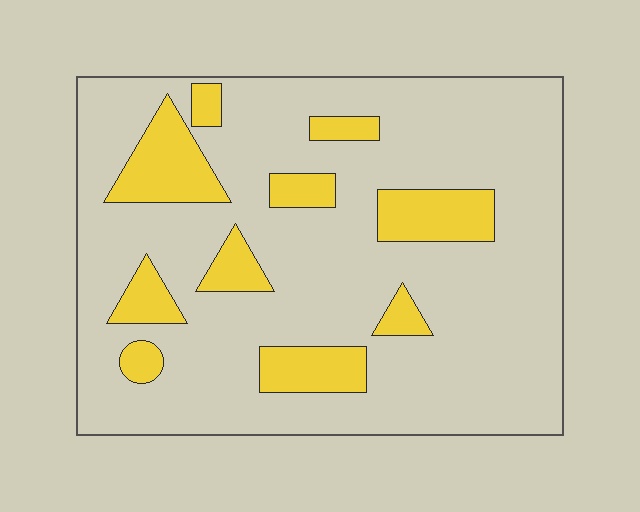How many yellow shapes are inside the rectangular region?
10.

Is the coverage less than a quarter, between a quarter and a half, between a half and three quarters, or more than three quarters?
Less than a quarter.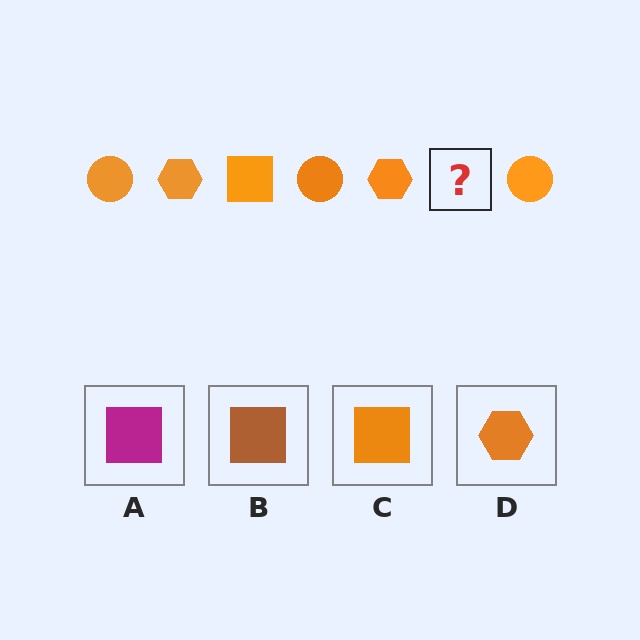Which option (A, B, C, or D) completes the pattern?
C.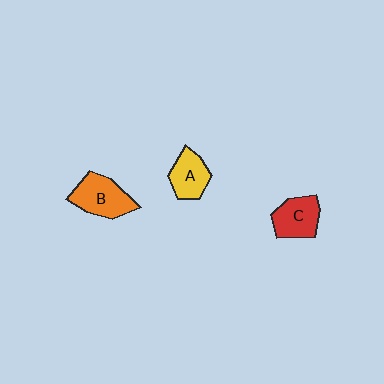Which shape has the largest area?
Shape B (orange).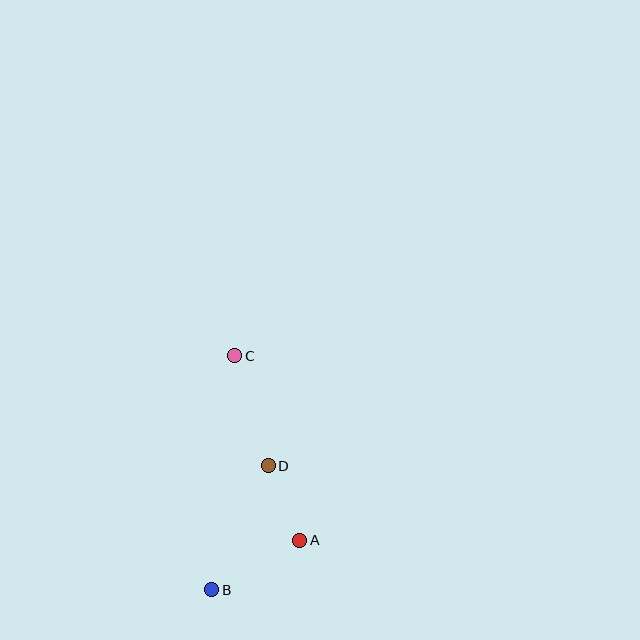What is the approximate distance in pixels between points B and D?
The distance between B and D is approximately 136 pixels.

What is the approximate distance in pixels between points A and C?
The distance between A and C is approximately 196 pixels.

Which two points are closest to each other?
Points A and D are closest to each other.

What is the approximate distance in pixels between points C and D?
The distance between C and D is approximately 115 pixels.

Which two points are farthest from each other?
Points B and C are farthest from each other.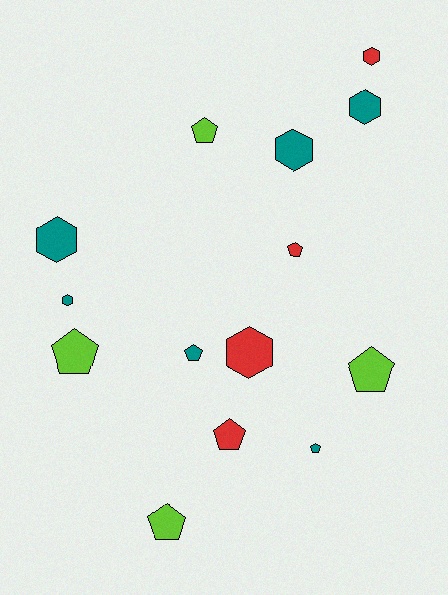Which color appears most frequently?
Teal, with 6 objects.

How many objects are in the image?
There are 14 objects.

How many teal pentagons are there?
There are 2 teal pentagons.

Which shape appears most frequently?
Pentagon, with 8 objects.